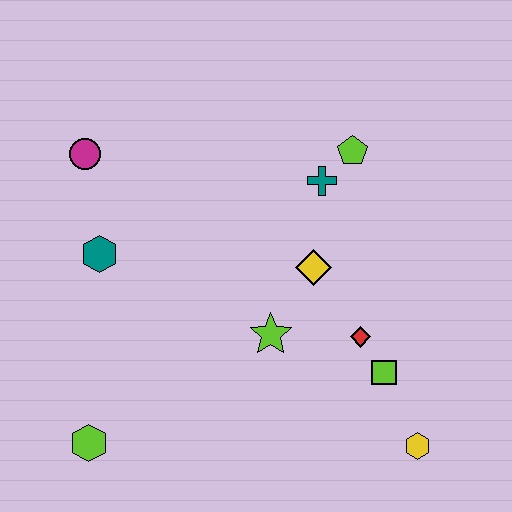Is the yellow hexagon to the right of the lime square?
Yes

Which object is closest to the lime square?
The red diamond is closest to the lime square.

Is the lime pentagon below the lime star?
No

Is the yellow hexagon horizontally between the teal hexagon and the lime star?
No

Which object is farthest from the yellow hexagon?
The magenta circle is farthest from the yellow hexagon.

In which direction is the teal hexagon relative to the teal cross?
The teal hexagon is to the left of the teal cross.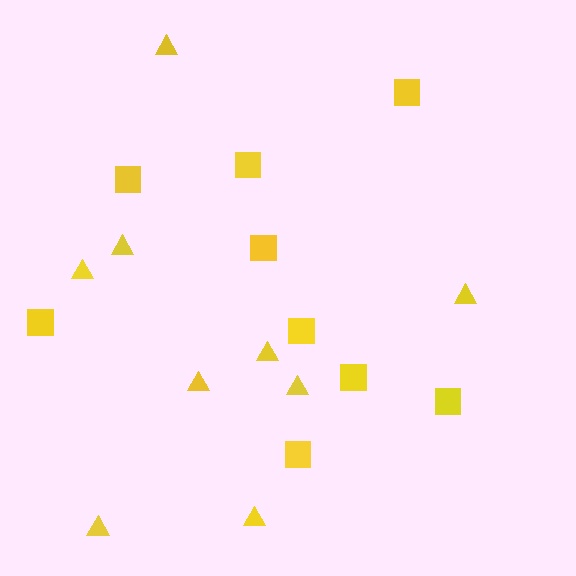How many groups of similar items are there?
There are 2 groups: one group of triangles (9) and one group of squares (9).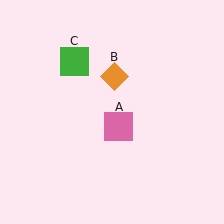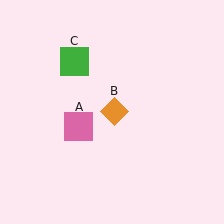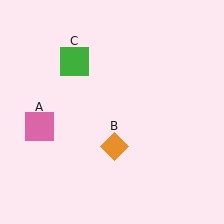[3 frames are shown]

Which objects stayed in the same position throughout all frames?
Green square (object C) remained stationary.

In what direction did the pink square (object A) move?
The pink square (object A) moved left.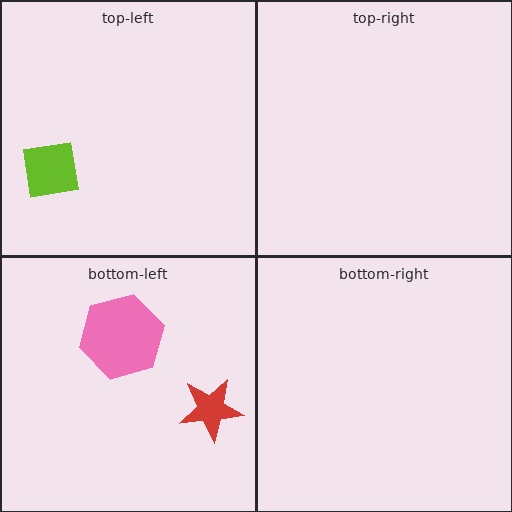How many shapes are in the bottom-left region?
2.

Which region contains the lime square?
The top-left region.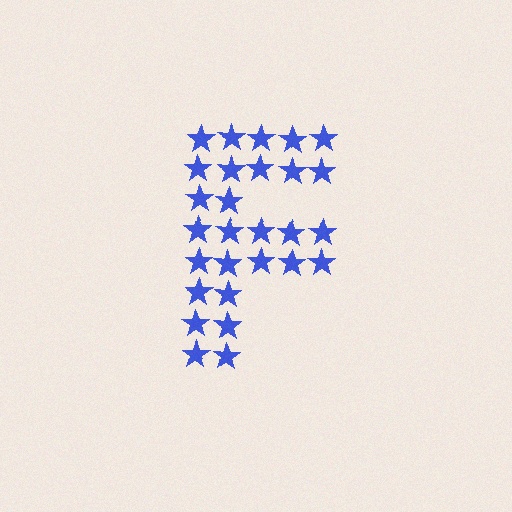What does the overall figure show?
The overall figure shows the letter F.